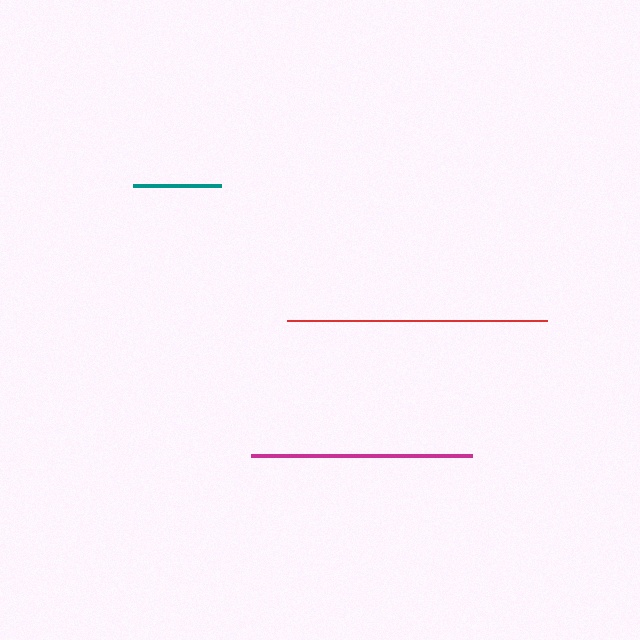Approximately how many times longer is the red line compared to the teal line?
The red line is approximately 3.0 times the length of the teal line.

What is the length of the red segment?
The red segment is approximately 260 pixels long.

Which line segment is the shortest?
The teal line is the shortest at approximately 88 pixels.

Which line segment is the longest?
The red line is the longest at approximately 260 pixels.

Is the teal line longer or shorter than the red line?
The red line is longer than the teal line.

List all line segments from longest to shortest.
From longest to shortest: red, magenta, teal.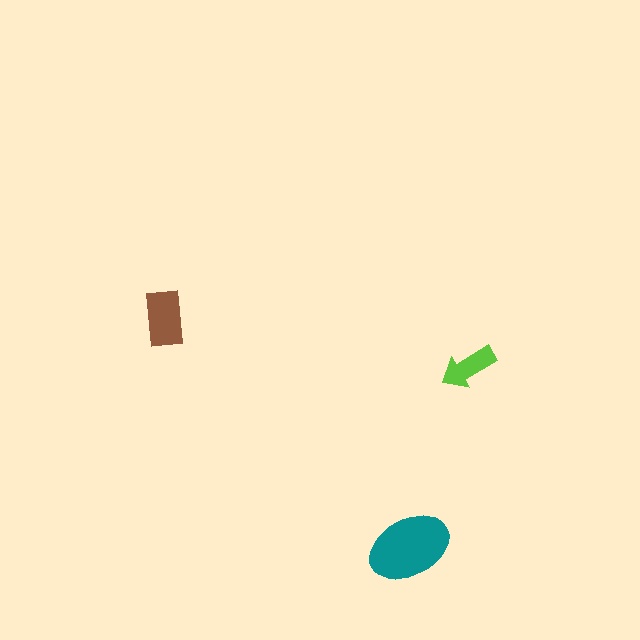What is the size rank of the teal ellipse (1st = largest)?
1st.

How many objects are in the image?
There are 3 objects in the image.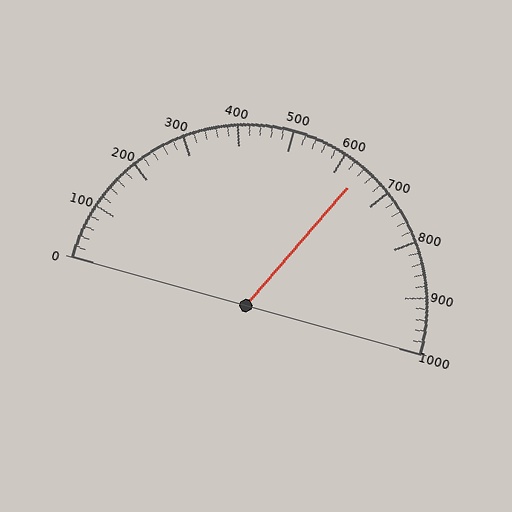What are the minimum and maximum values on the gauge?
The gauge ranges from 0 to 1000.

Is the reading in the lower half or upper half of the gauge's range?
The reading is in the upper half of the range (0 to 1000).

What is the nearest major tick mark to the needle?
The nearest major tick mark is 600.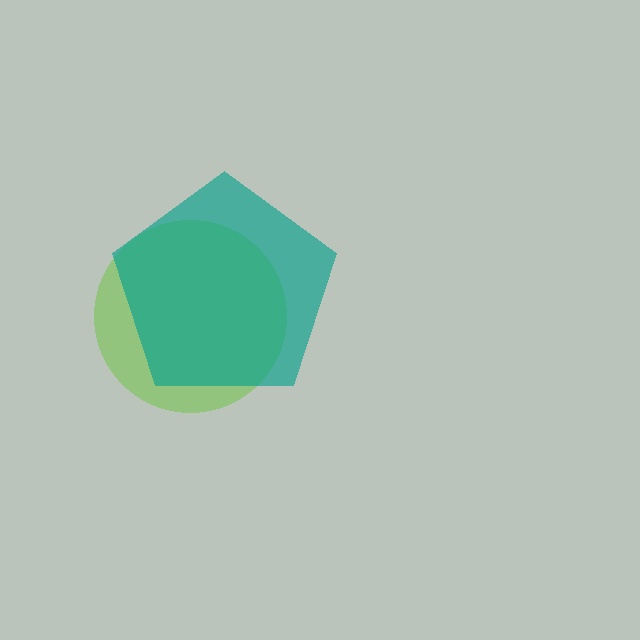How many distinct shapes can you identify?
There are 2 distinct shapes: a lime circle, a teal pentagon.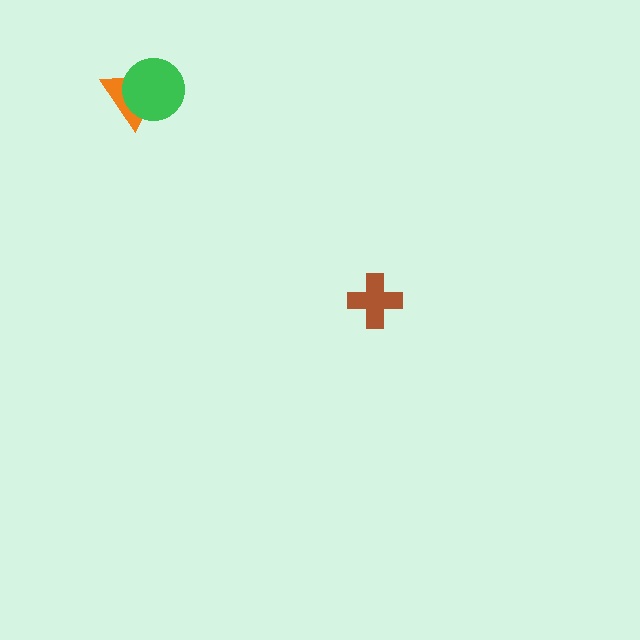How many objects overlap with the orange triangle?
1 object overlaps with the orange triangle.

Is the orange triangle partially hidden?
Yes, it is partially covered by another shape.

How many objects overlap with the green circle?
1 object overlaps with the green circle.